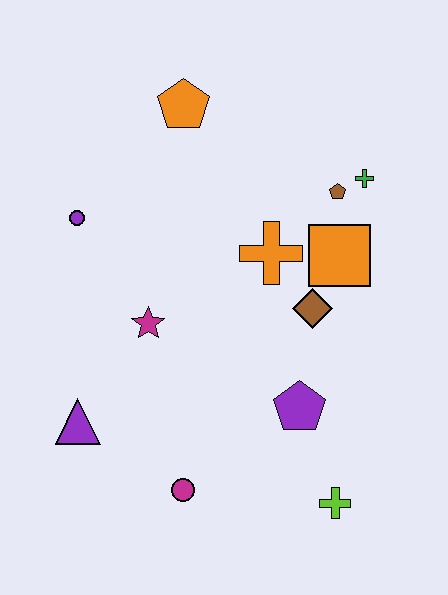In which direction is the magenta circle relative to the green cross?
The magenta circle is below the green cross.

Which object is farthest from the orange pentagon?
The lime cross is farthest from the orange pentagon.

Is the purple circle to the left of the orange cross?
Yes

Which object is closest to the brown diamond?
The orange square is closest to the brown diamond.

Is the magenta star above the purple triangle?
Yes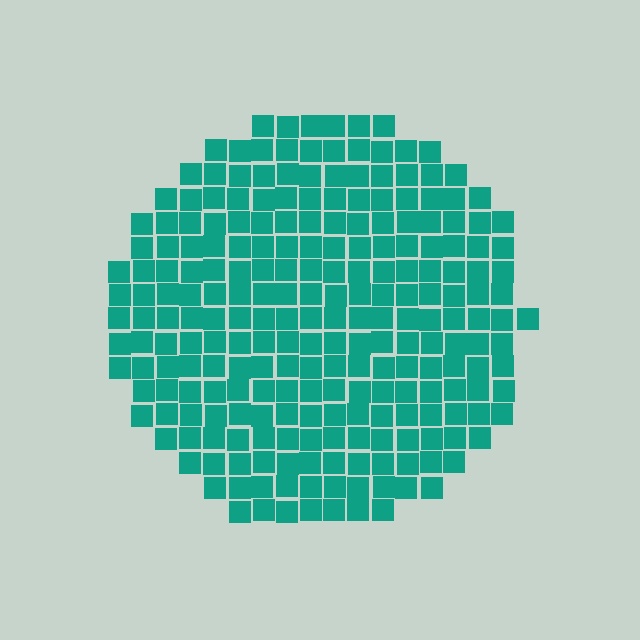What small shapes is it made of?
It is made of small squares.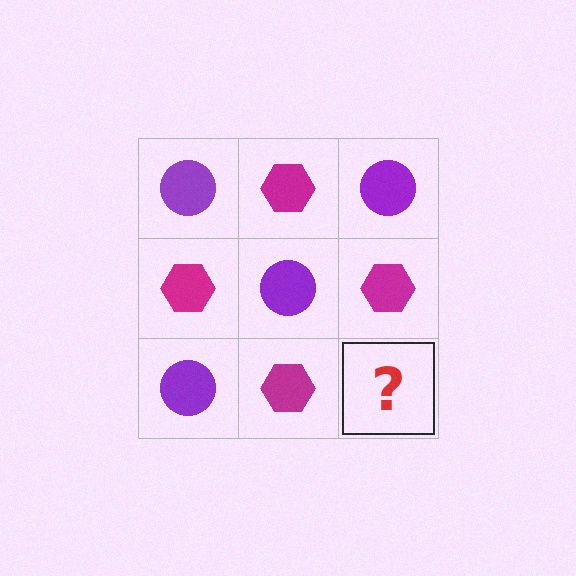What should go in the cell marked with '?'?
The missing cell should contain a purple circle.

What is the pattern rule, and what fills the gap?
The rule is that it alternates purple circle and magenta hexagon in a checkerboard pattern. The gap should be filled with a purple circle.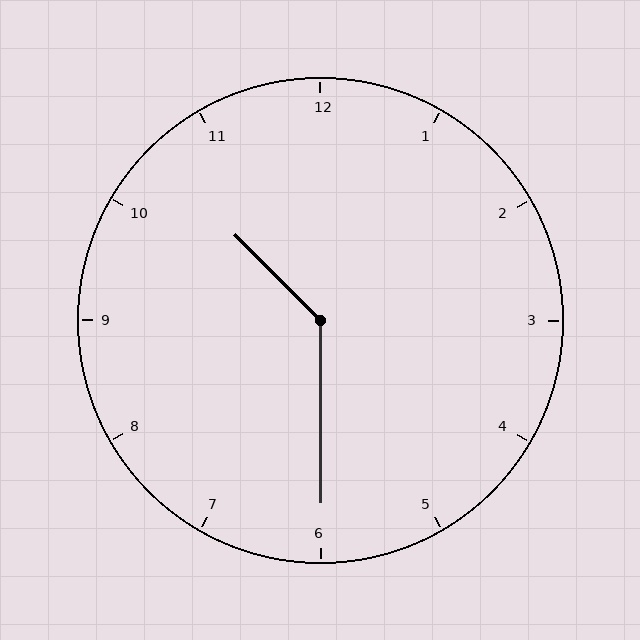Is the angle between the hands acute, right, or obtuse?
It is obtuse.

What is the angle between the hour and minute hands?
Approximately 135 degrees.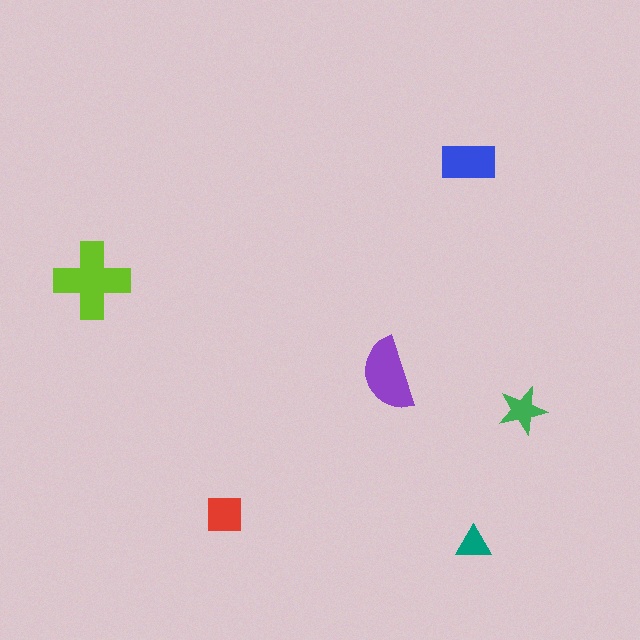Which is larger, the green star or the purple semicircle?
The purple semicircle.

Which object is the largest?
The lime cross.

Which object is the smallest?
The teal triangle.